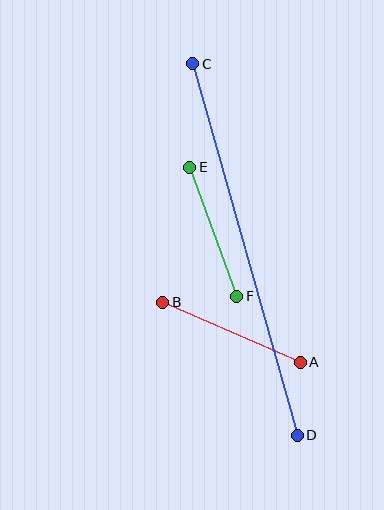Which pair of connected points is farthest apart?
Points C and D are farthest apart.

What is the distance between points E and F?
The distance is approximately 137 pixels.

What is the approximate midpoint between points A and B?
The midpoint is at approximately (232, 332) pixels.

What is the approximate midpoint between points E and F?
The midpoint is at approximately (213, 232) pixels.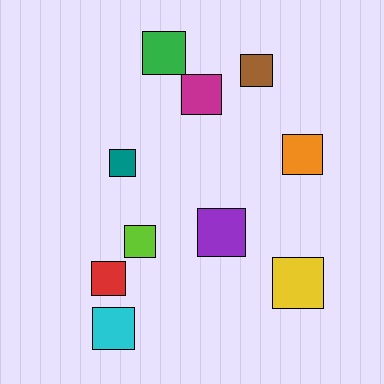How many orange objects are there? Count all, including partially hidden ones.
There is 1 orange object.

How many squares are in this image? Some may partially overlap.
There are 10 squares.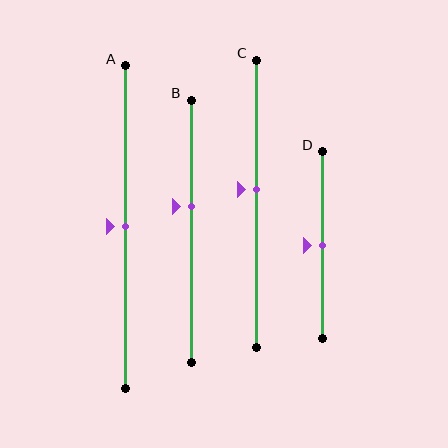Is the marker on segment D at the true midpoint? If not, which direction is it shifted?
Yes, the marker on segment D is at the true midpoint.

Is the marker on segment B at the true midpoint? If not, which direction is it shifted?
No, the marker on segment B is shifted upward by about 10% of the segment length.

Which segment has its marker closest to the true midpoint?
Segment A has its marker closest to the true midpoint.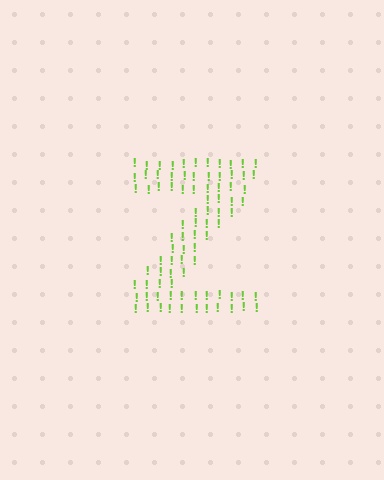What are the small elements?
The small elements are exclamation marks.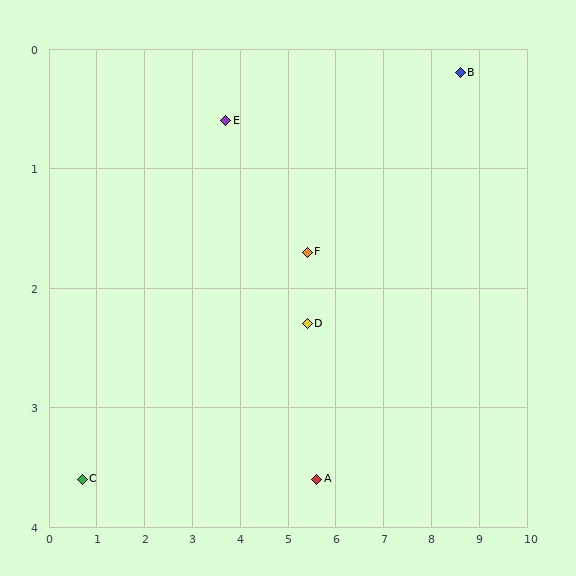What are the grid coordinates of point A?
Point A is at approximately (5.6, 3.6).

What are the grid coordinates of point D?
Point D is at approximately (5.4, 2.3).